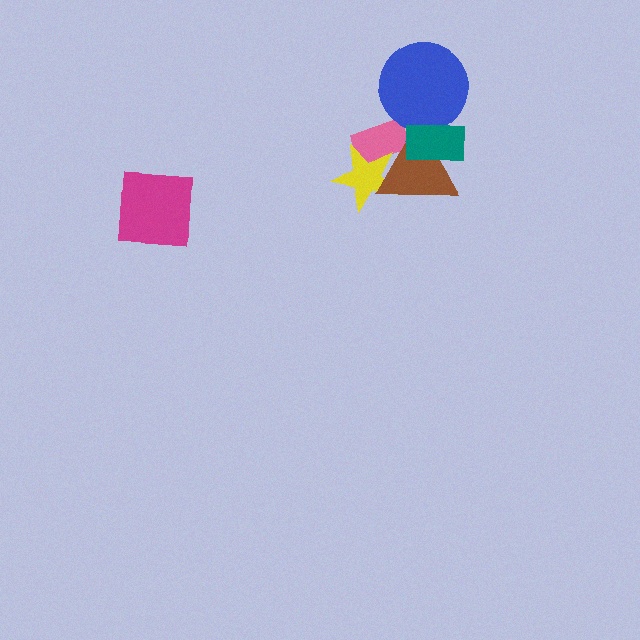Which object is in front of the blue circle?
The teal rectangle is in front of the blue circle.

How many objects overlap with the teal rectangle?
2 objects overlap with the teal rectangle.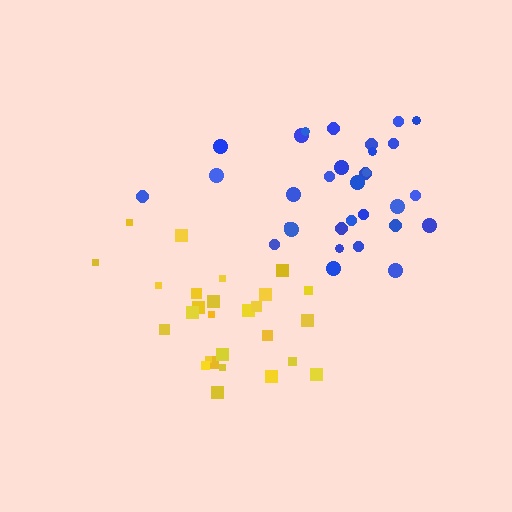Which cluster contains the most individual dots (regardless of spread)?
Blue (31).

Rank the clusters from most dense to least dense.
yellow, blue.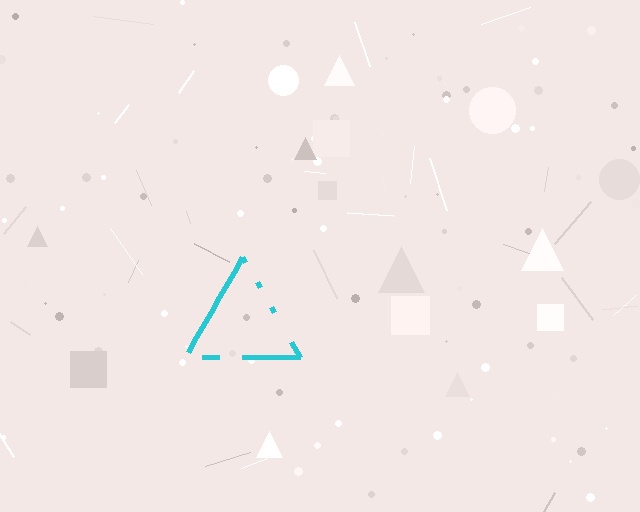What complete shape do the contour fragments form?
The contour fragments form a triangle.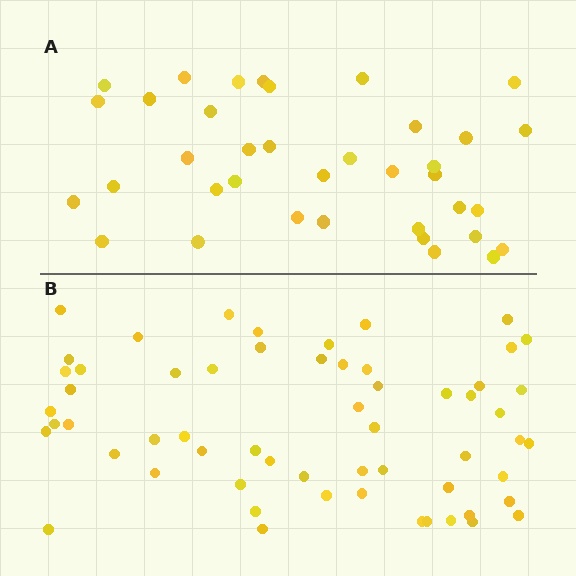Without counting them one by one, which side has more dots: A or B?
Region B (the bottom region) has more dots.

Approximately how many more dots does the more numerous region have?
Region B has approximately 20 more dots than region A.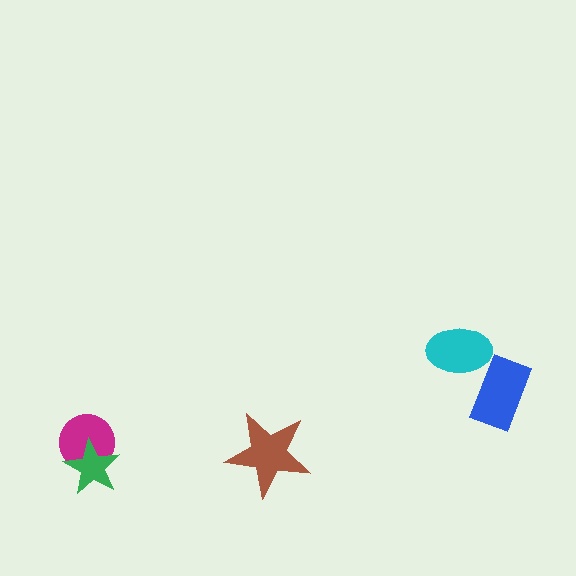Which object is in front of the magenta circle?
The green star is in front of the magenta circle.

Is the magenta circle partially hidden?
Yes, it is partially covered by another shape.